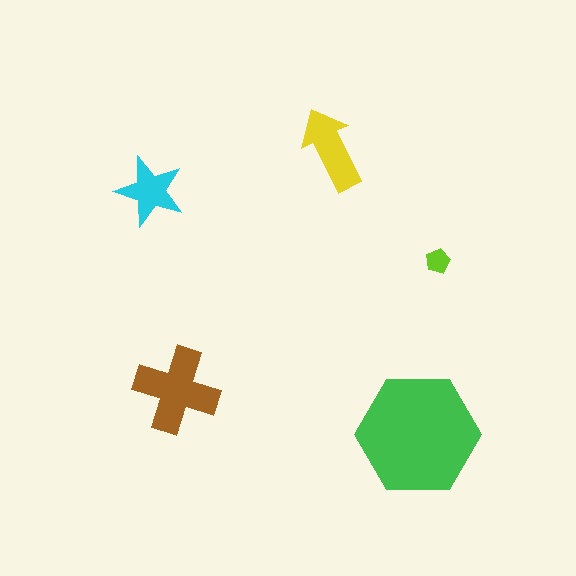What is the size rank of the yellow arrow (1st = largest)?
3rd.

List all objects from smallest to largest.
The lime pentagon, the cyan star, the yellow arrow, the brown cross, the green hexagon.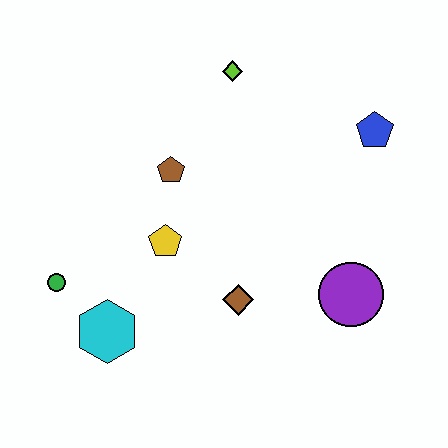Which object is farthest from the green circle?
The blue pentagon is farthest from the green circle.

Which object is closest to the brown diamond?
The yellow pentagon is closest to the brown diamond.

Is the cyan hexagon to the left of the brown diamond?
Yes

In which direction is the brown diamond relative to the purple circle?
The brown diamond is to the left of the purple circle.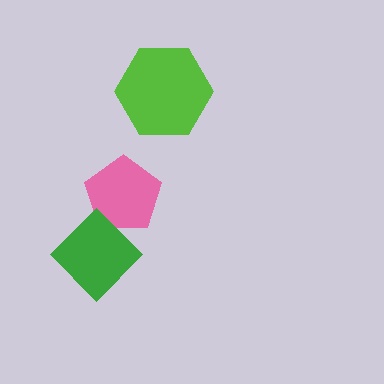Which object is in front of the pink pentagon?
The green diamond is in front of the pink pentagon.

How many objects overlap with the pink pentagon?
1 object overlaps with the pink pentagon.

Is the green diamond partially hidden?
No, no other shape covers it.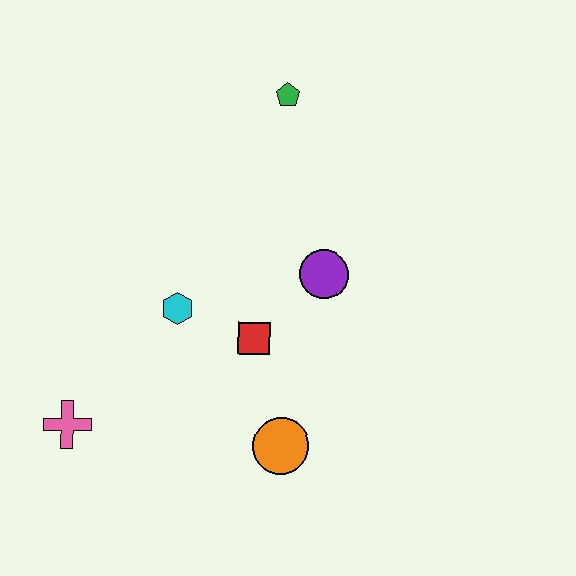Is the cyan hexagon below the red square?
No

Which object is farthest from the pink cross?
The green pentagon is farthest from the pink cross.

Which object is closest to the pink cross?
The cyan hexagon is closest to the pink cross.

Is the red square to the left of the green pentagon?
Yes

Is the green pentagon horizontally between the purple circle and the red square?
Yes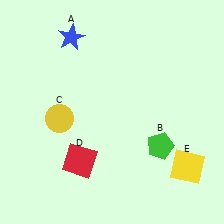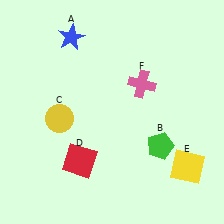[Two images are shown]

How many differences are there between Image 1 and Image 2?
There is 1 difference between the two images.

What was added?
A pink cross (F) was added in Image 2.